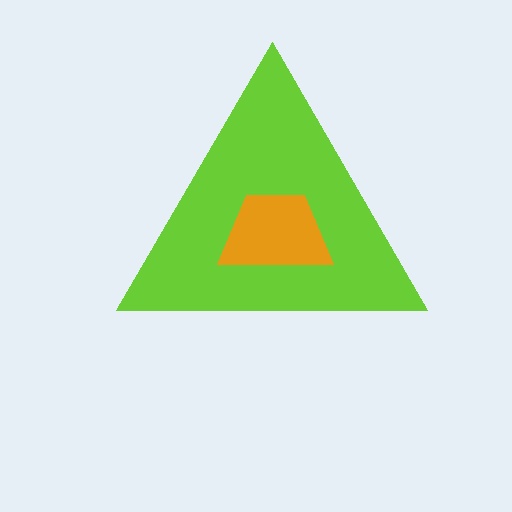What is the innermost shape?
The orange trapezoid.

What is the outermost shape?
The lime triangle.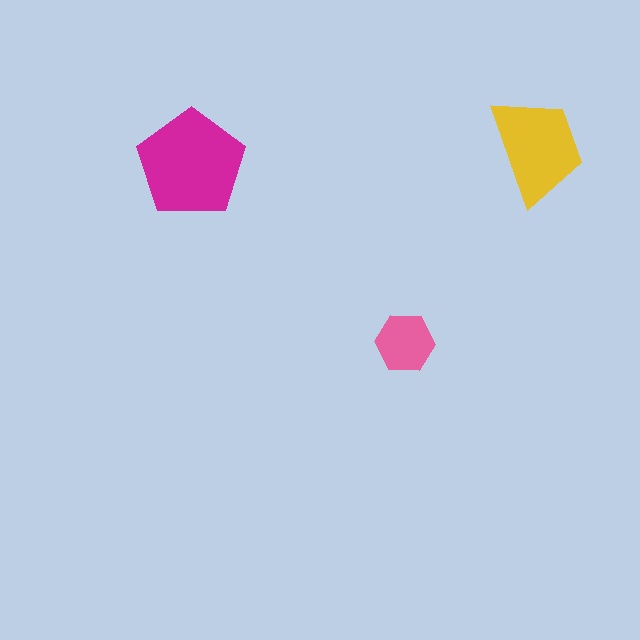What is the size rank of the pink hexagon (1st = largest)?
3rd.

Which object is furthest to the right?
The yellow trapezoid is rightmost.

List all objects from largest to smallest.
The magenta pentagon, the yellow trapezoid, the pink hexagon.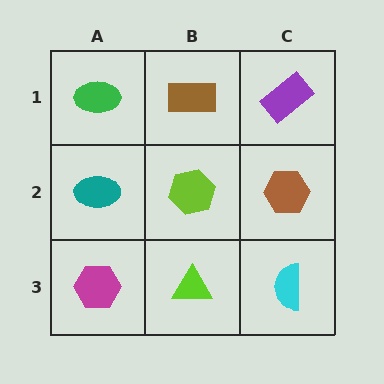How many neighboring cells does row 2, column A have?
3.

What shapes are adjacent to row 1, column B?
A lime hexagon (row 2, column B), a green ellipse (row 1, column A), a purple rectangle (row 1, column C).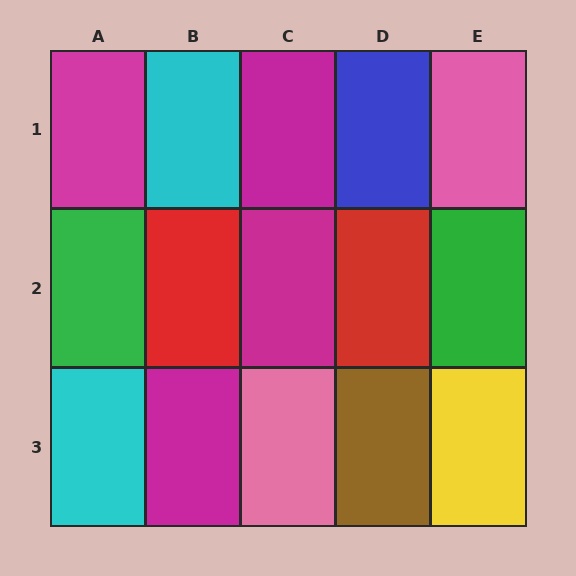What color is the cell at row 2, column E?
Green.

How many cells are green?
2 cells are green.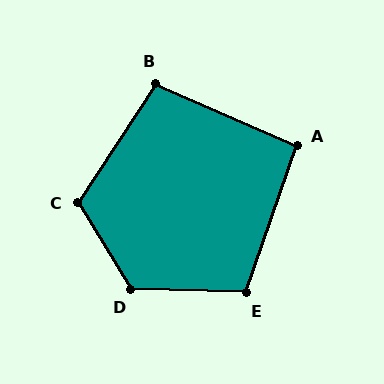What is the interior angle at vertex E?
Approximately 107 degrees (obtuse).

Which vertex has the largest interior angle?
D, at approximately 123 degrees.